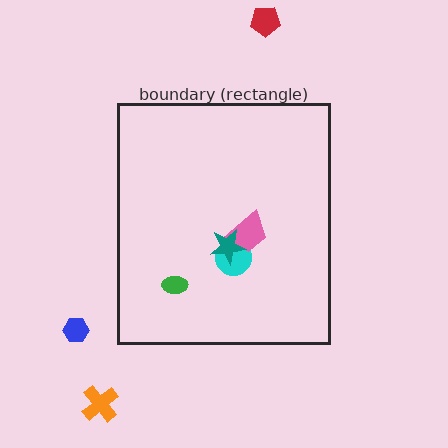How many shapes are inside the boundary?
4 inside, 3 outside.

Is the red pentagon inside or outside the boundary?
Outside.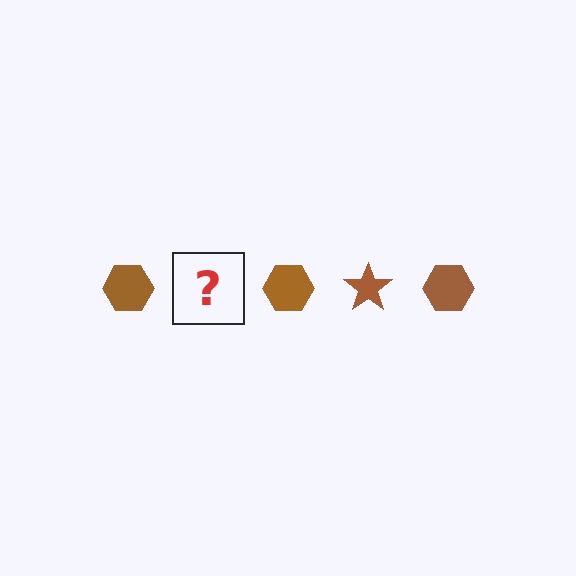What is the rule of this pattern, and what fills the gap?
The rule is that the pattern cycles through hexagon, star shapes in brown. The gap should be filled with a brown star.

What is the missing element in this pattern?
The missing element is a brown star.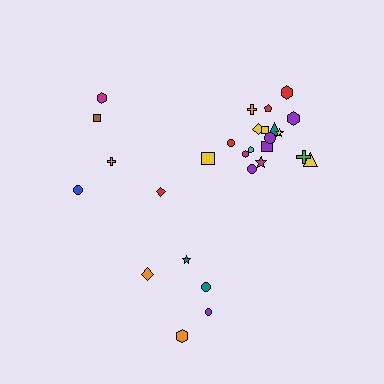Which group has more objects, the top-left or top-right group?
The top-right group.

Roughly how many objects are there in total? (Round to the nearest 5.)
Roughly 30 objects in total.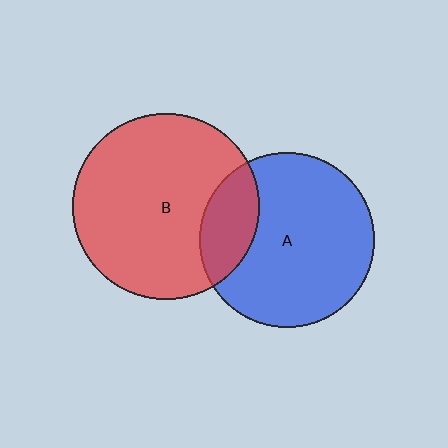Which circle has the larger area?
Circle B (red).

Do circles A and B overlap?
Yes.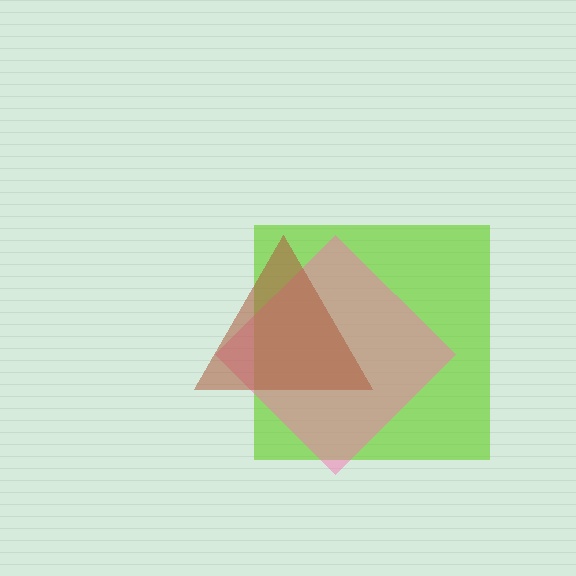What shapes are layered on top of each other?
The layered shapes are: a lime square, a pink diamond, a brown triangle.